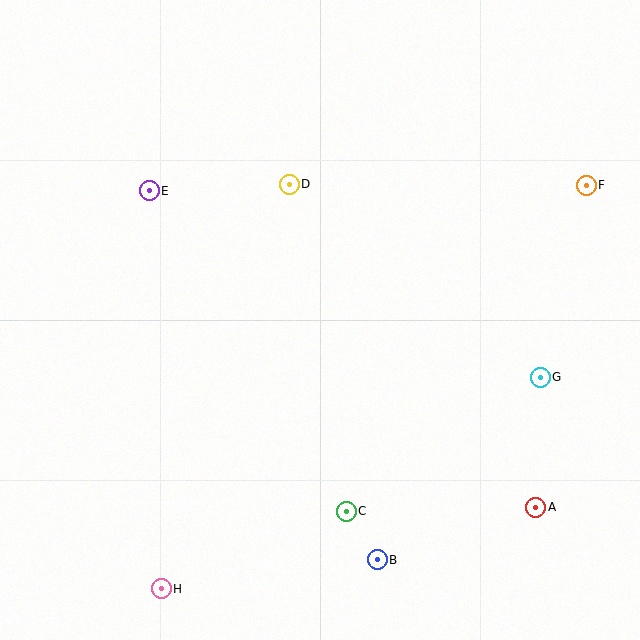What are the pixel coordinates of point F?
Point F is at (586, 185).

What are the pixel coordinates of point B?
Point B is at (377, 560).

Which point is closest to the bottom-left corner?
Point H is closest to the bottom-left corner.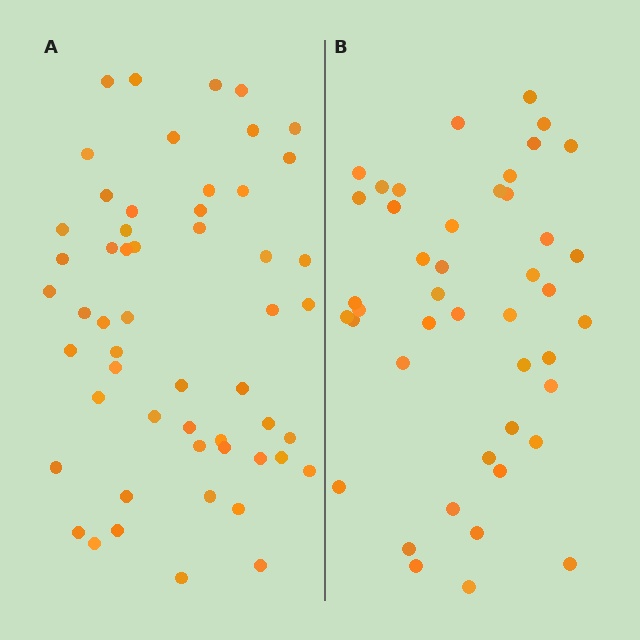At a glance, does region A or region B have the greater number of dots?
Region A (the left region) has more dots.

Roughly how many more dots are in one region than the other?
Region A has roughly 10 or so more dots than region B.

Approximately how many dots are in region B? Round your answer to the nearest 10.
About 40 dots. (The exact count is 44, which rounds to 40.)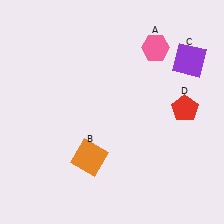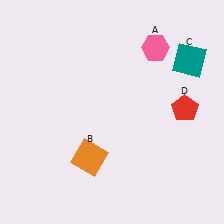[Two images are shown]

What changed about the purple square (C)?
In Image 1, C is purple. In Image 2, it changed to teal.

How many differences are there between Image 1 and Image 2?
There is 1 difference between the two images.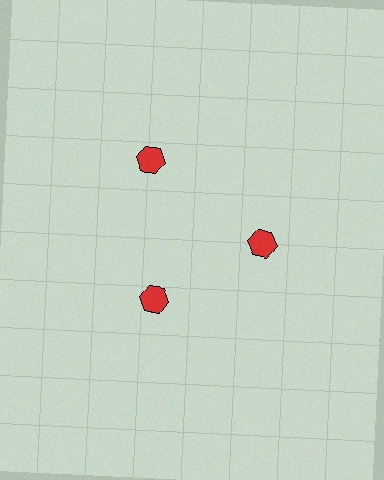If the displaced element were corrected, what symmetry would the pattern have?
It would have 3-fold rotational symmetry — the pattern would map onto itself every 120 degrees.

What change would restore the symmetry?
The symmetry would be restored by moving it inward, back onto the ring so that all 3 hexagons sit at equal angles and equal distance from the center.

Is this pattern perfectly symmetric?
No. The 3 red hexagons are arranged in a ring, but one element near the 11 o'clock position is pushed outward from the center, breaking the 3-fold rotational symmetry.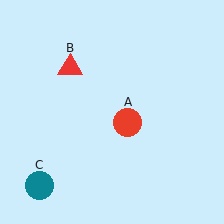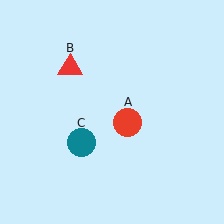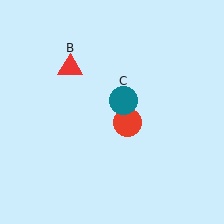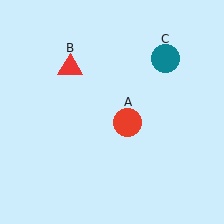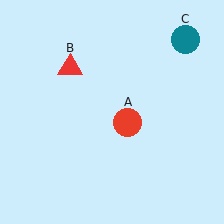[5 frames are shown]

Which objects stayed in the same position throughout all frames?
Red circle (object A) and red triangle (object B) remained stationary.